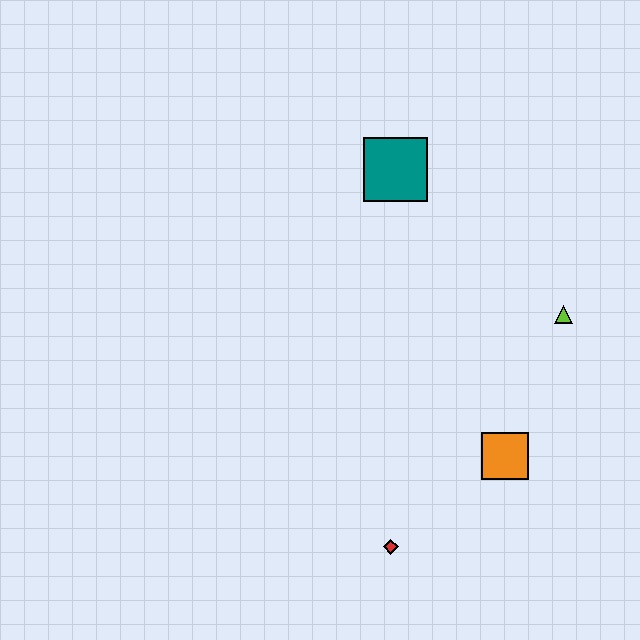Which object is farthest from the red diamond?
The teal square is farthest from the red diamond.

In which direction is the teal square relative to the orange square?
The teal square is above the orange square.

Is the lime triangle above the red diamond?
Yes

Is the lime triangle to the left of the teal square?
No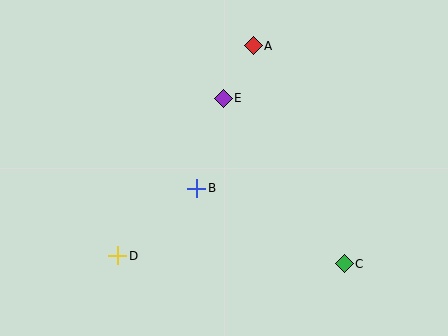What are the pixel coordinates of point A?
Point A is at (253, 46).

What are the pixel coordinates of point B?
Point B is at (197, 188).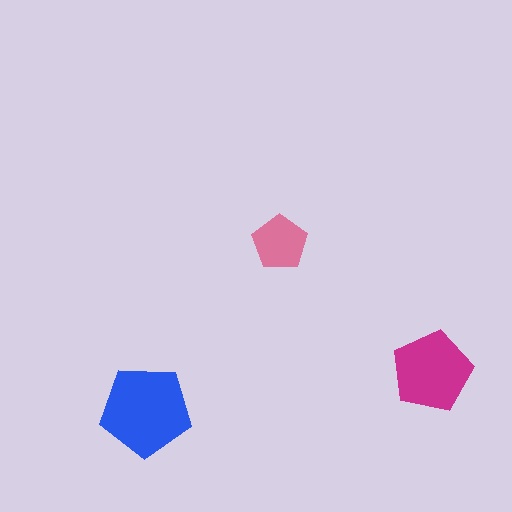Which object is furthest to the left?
The blue pentagon is leftmost.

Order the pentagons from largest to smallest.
the blue one, the magenta one, the pink one.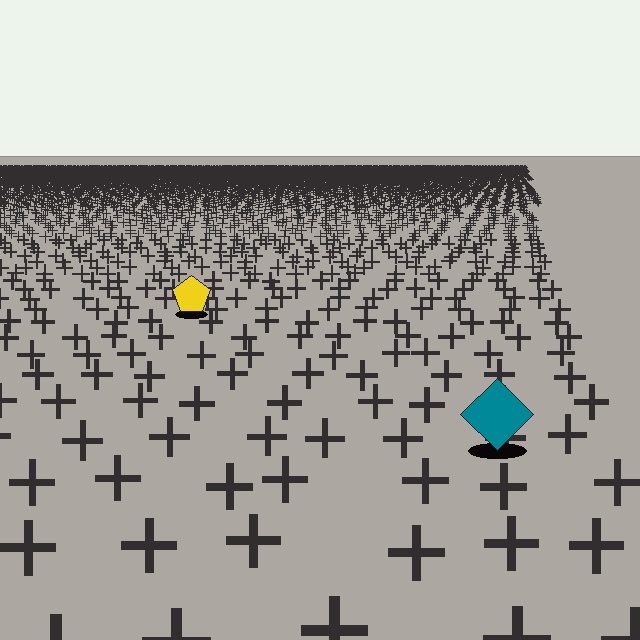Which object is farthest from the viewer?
The yellow pentagon is farthest from the viewer. It appears smaller and the ground texture around it is denser.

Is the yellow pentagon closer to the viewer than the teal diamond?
No. The teal diamond is closer — you can tell from the texture gradient: the ground texture is coarser near it.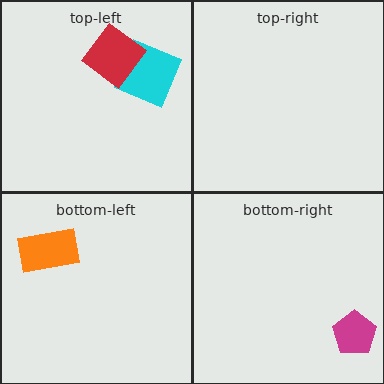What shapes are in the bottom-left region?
The orange rectangle.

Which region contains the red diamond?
The top-left region.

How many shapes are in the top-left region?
2.